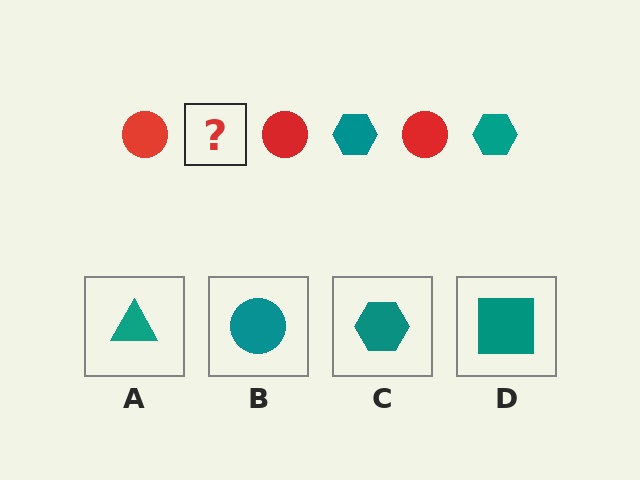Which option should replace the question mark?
Option C.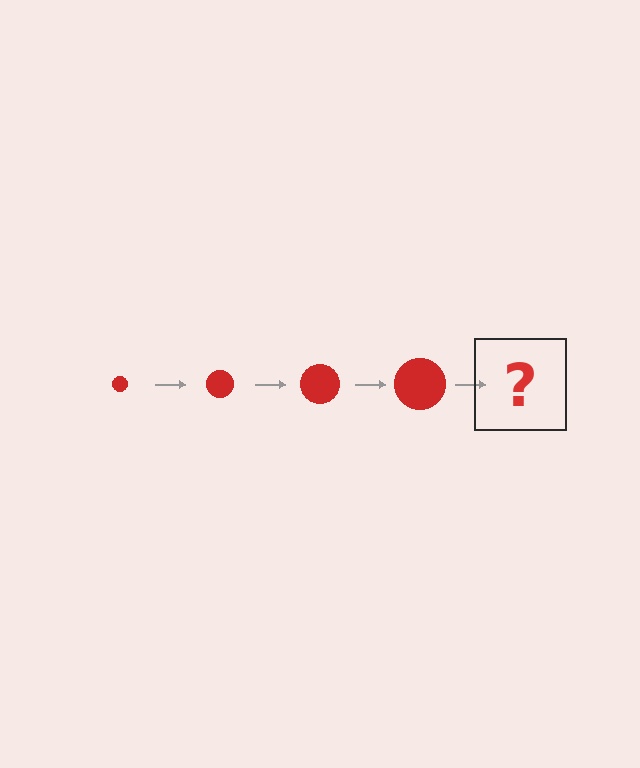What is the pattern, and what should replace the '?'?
The pattern is that the circle gets progressively larger each step. The '?' should be a red circle, larger than the previous one.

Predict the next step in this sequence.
The next step is a red circle, larger than the previous one.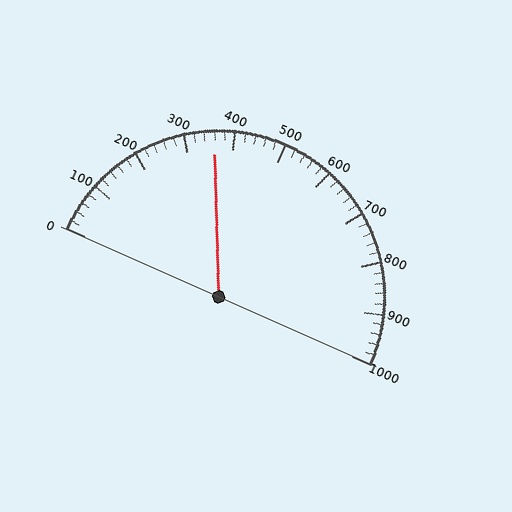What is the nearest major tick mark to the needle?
The nearest major tick mark is 400.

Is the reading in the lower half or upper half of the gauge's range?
The reading is in the lower half of the range (0 to 1000).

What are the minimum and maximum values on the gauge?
The gauge ranges from 0 to 1000.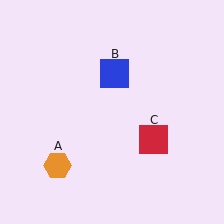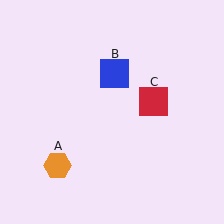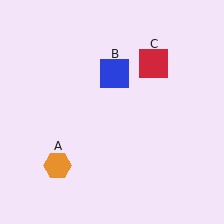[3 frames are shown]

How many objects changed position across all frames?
1 object changed position: red square (object C).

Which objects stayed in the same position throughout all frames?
Orange hexagon (object A) and blue square (object B) remained stationary.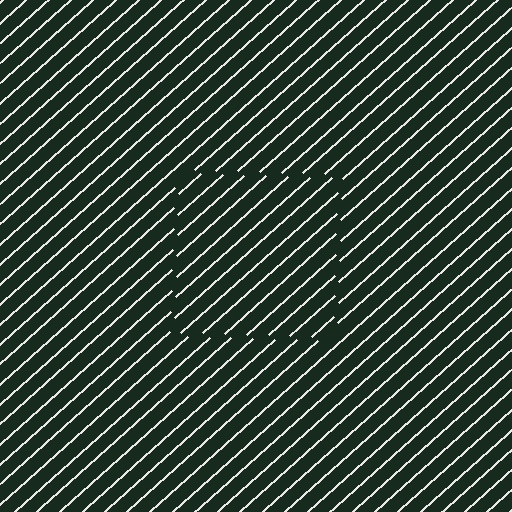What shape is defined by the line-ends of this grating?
An illusory square. The interior of the shape contains the same grating, shifted by half a period — the contour is defined by the phase discontinuity where line-ends from the inner and outer gratings abut.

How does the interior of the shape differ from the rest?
The interior of the shape contains the same grating, shifted by half a period — the contour is defined by the phase discontinuity where line-ends from the inner and outer gratings abut.